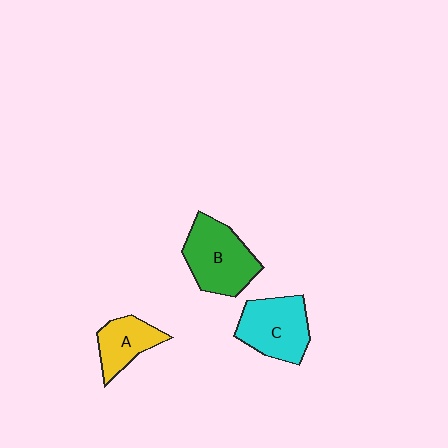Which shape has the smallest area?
Shape A (yellow).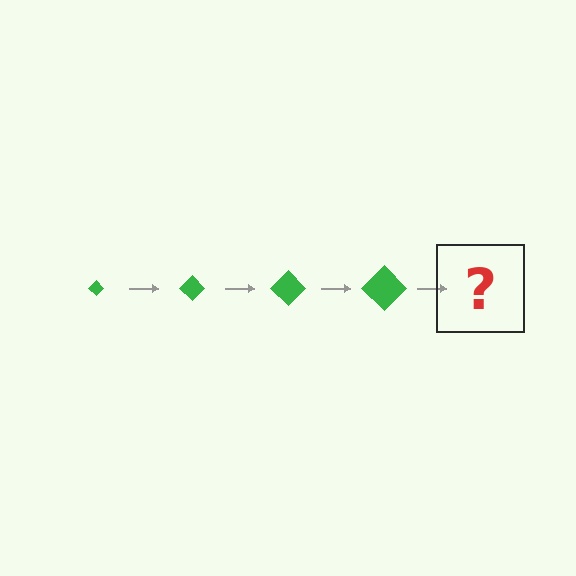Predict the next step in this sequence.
The next step is a green diamond, larger than the previous one.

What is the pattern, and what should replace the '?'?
The pattern is that the diamond gets progressively larger each step. The '?' should be a green diamond, larger than the previous one.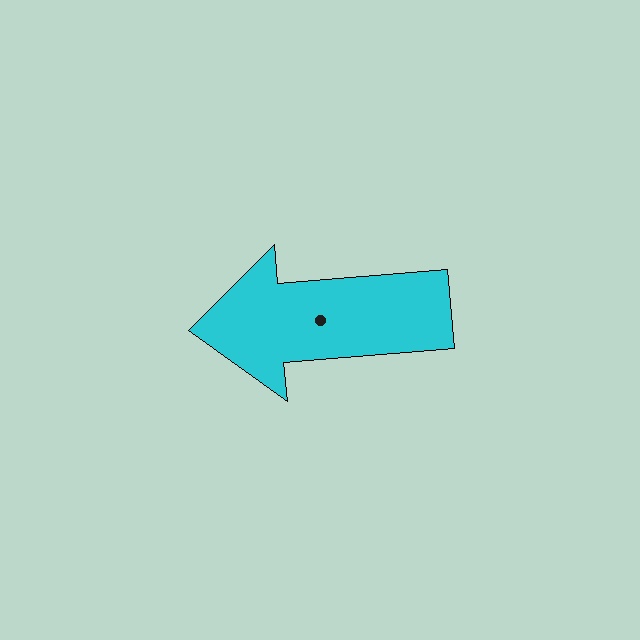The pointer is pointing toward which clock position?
Roughly 9 o'clock.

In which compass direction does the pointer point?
West.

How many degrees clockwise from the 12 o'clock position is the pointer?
Approximately 265 degrees.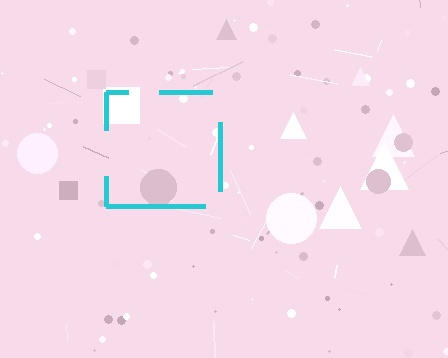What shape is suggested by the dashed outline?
The dashed outline suggests a square.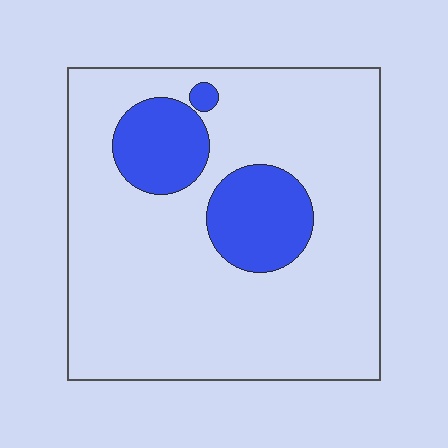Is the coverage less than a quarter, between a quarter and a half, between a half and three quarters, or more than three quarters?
Less than a quarter.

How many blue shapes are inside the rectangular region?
3.